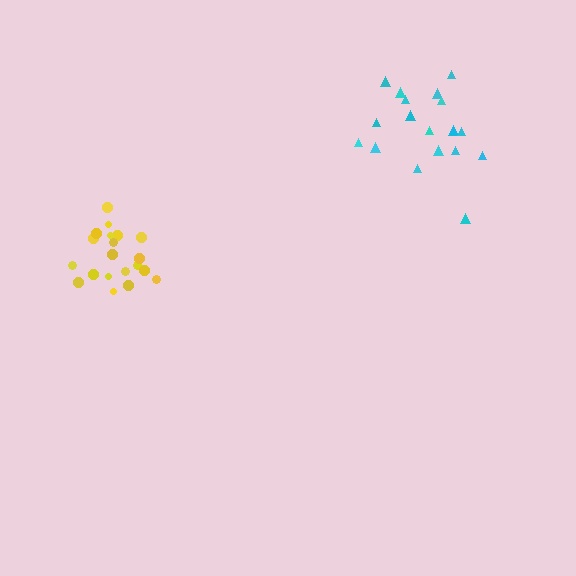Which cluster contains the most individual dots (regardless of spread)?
Yellow (20).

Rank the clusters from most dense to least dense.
yellow, cyan.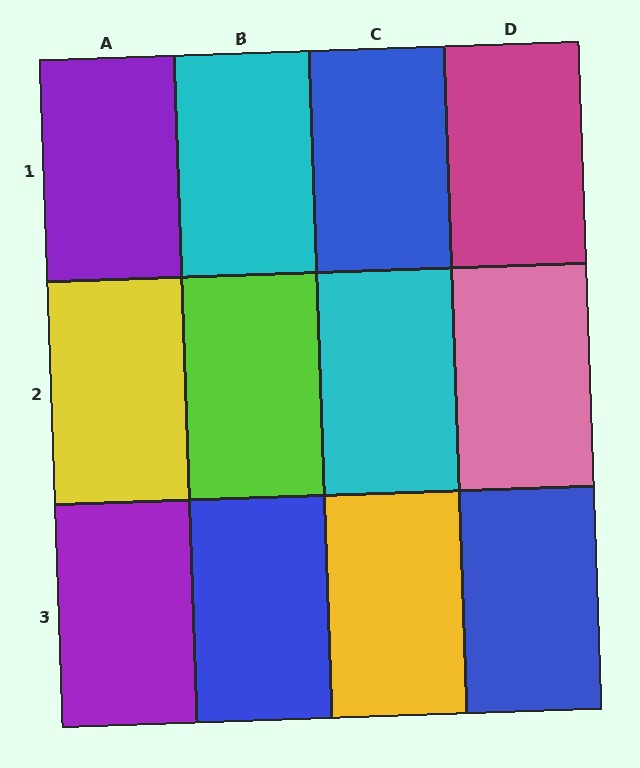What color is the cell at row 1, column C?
Blue.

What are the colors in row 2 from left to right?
Yellow, lime, cyan, pink.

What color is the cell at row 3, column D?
Blue.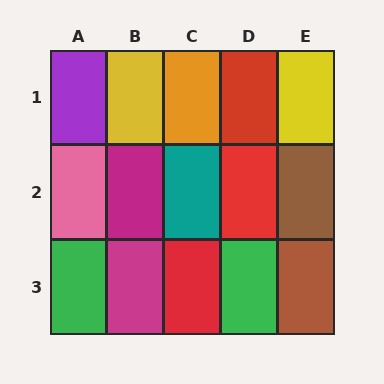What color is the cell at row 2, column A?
Pink.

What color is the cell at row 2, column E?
Brown.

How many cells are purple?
1 cell is purple.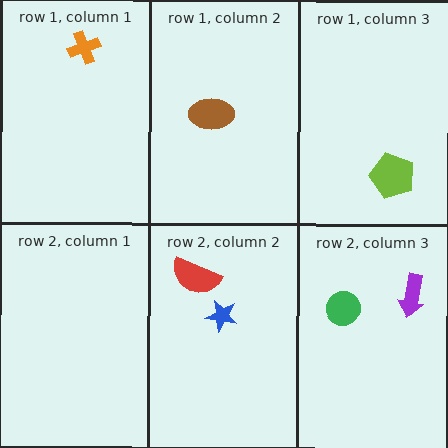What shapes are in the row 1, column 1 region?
The orange cross.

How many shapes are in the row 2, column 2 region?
2.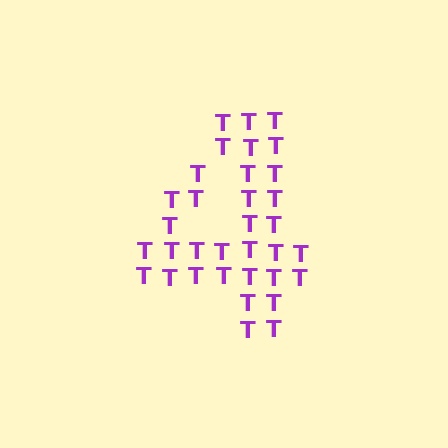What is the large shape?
The large shape is the digit 4.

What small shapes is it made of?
It is made of small letter T's.